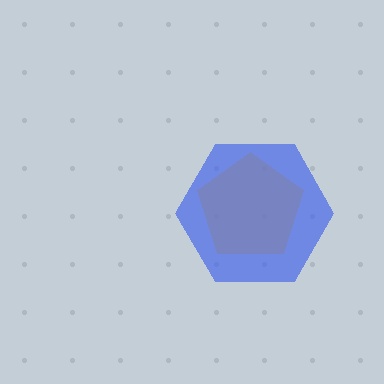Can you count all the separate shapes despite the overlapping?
Yes, there are 2 separate shapes.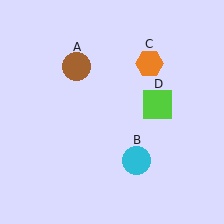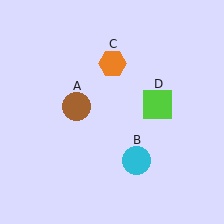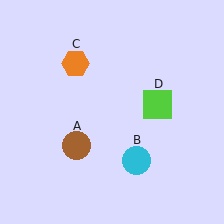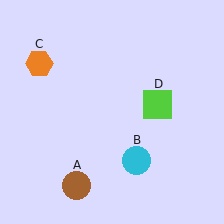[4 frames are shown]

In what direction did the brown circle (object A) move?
The brown circle (object A) moved down.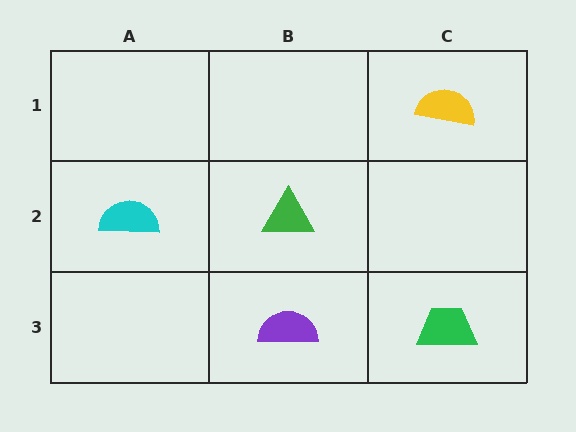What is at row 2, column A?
A cyan semicircle.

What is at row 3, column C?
A green trapezoid.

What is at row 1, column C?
A yellow semicircle.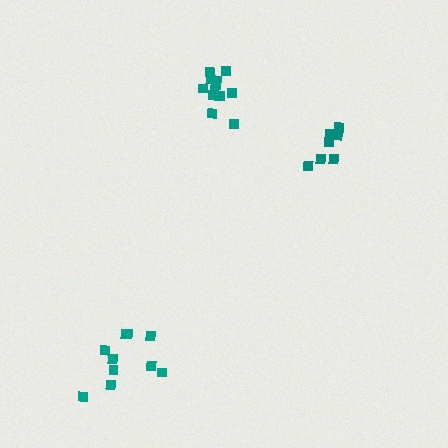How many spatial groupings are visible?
There are 3 spatial groupings.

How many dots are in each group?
Group 1: 12 dots, Group 2: 10 dots, Group 3: 7 dots (29 total).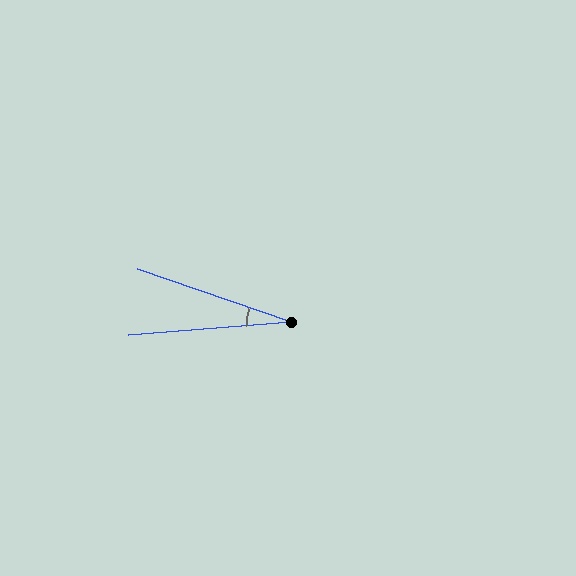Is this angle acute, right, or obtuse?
It is acute.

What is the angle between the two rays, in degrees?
Approximately 23 degrees.